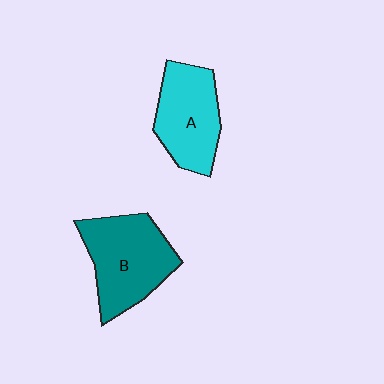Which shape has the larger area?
Shape B (teal).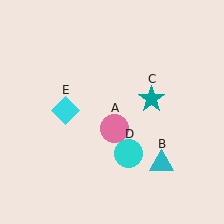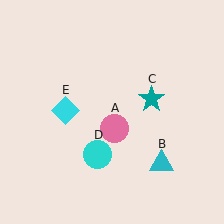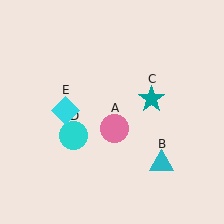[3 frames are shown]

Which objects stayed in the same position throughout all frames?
Pink circle (object A) and cyan triangle (object B) and teal star (object C) and cyan diamond (object E) remained stationary.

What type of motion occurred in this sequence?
The cyan circle (object D) rotated clockwise around the center of the scene.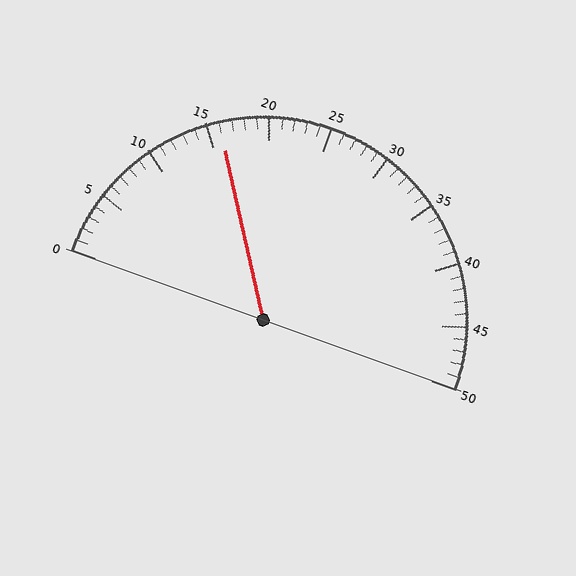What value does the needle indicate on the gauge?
The needle indicates approximately 16.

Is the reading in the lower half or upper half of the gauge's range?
The reading is in the lower half of the range (0 to 50).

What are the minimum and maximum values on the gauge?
The gauge ranges from 0 to 50.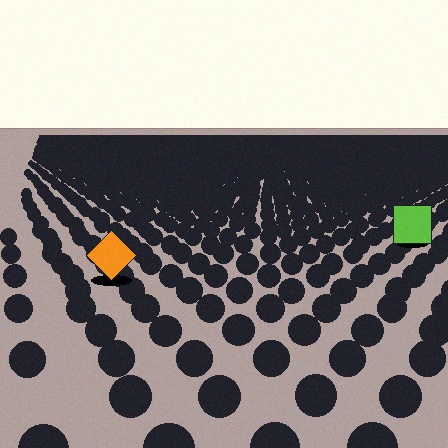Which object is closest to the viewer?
The orange diamond is closest. The texture marks near it are larger and more spread out.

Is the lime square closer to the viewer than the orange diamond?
No. The orange diamond is closer — you can tell from the texture gradient: the ground texture is coarser near it.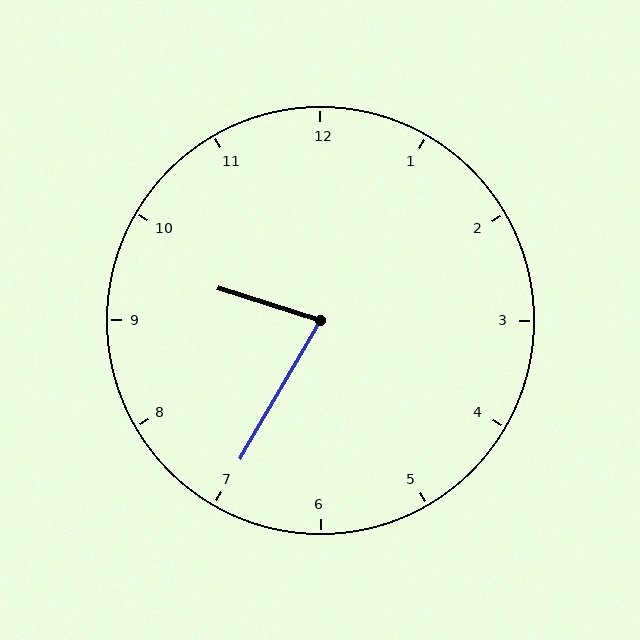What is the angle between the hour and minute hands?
Approximately 78 degrees.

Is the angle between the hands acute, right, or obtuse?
It is acute.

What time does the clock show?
9:35.